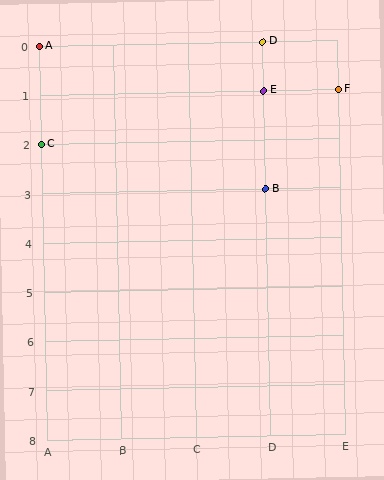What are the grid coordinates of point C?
Point C is at grid coordinates (A, 2).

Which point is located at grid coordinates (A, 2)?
Point C is at (A, 2).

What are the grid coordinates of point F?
Point F is at grid coordinates (E, 1).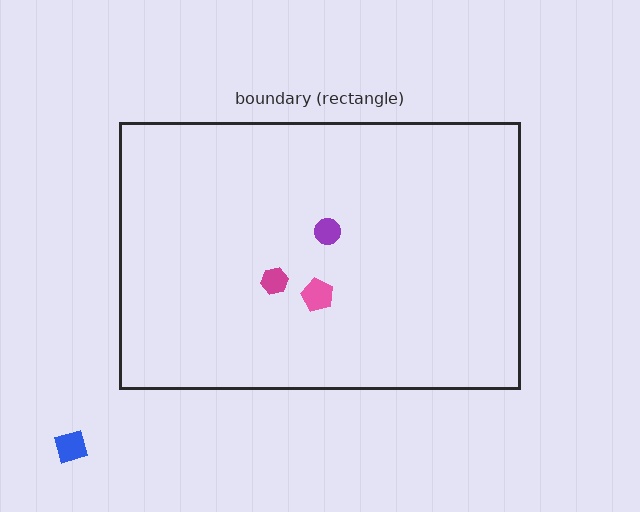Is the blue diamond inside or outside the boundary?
Outside.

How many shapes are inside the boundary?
3 inside, 1 outside.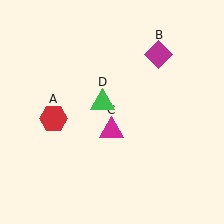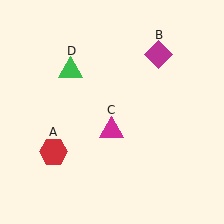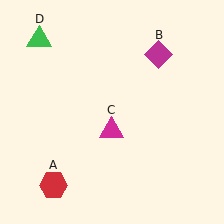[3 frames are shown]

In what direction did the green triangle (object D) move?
The green triangle (object D) moved up and to the left.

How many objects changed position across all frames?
2 objects changed position: red hexagon (object A), green triangle (object D).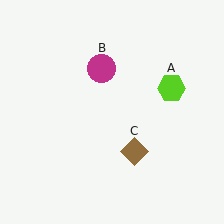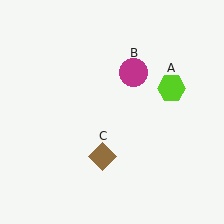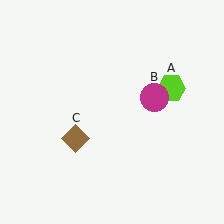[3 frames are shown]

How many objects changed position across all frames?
2 objects changed position: magenta circle (object B), brown diamond (object C).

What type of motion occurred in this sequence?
The magenta circle (object B), brown diamond (object C) rotated clockwise around the center of the scene.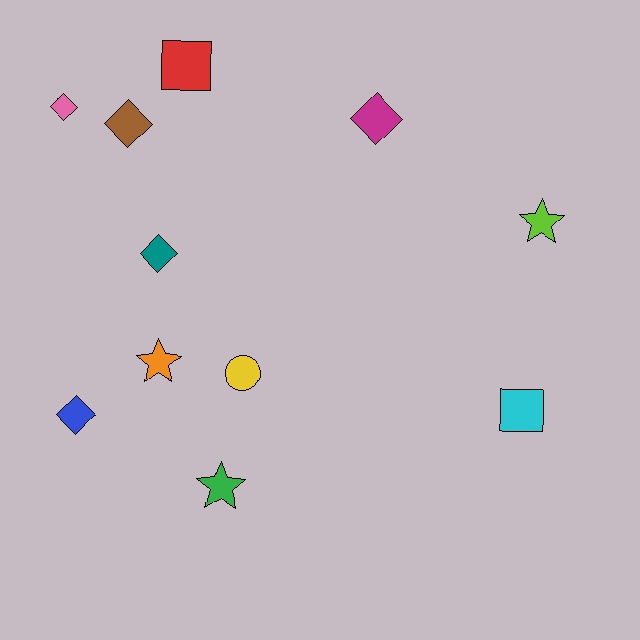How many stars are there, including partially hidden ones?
There are 3 stars.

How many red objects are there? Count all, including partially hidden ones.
There is 1 red object.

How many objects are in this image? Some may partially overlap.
There are 11 objects.